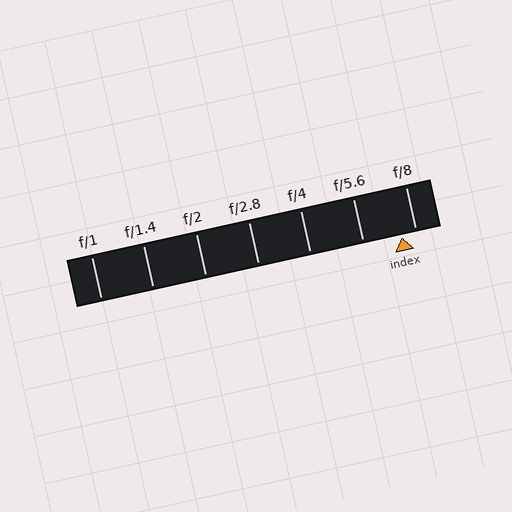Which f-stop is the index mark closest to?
The index mark is closest to f/8.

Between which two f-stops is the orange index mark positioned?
The index mark is between f/5.6 and f/8.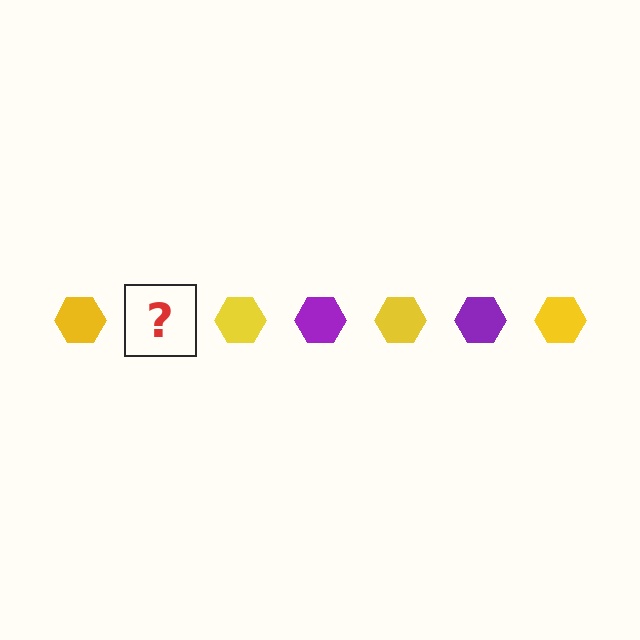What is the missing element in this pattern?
The missing element is a purple hexagon.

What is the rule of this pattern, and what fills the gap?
The rule is that the pattern cycles through yellow, purple hexagons. The gap should be filled with a purple hexagon.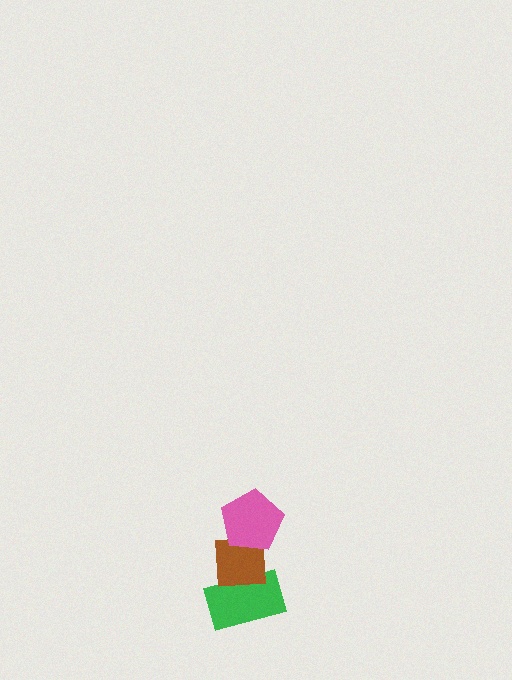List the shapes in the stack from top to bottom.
From top to bottom: the pink pentagon, the brown square, the green rectangle.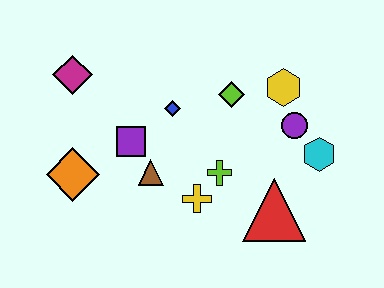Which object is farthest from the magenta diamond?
The cyan hexagon is farthest from the magenta diamond.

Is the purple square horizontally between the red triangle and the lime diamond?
No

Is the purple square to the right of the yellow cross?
No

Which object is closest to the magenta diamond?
The purple square is closest to the magenta diamond.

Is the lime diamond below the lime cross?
No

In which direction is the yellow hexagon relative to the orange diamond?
The yellow hexagon is to the right of the orange diamond.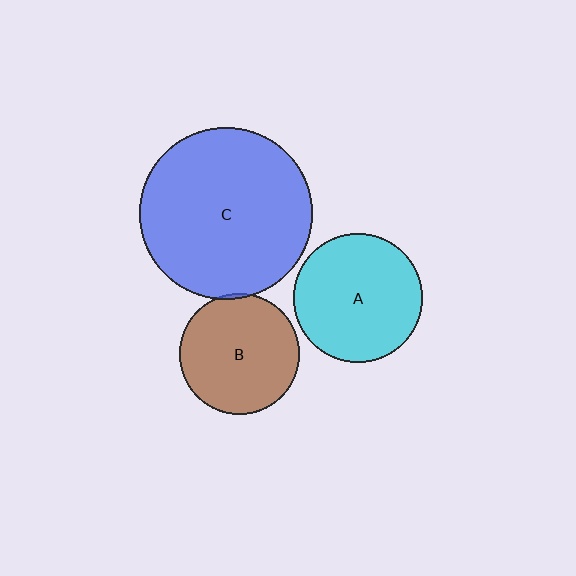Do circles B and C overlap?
Yes.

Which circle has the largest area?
Circle C (blue).